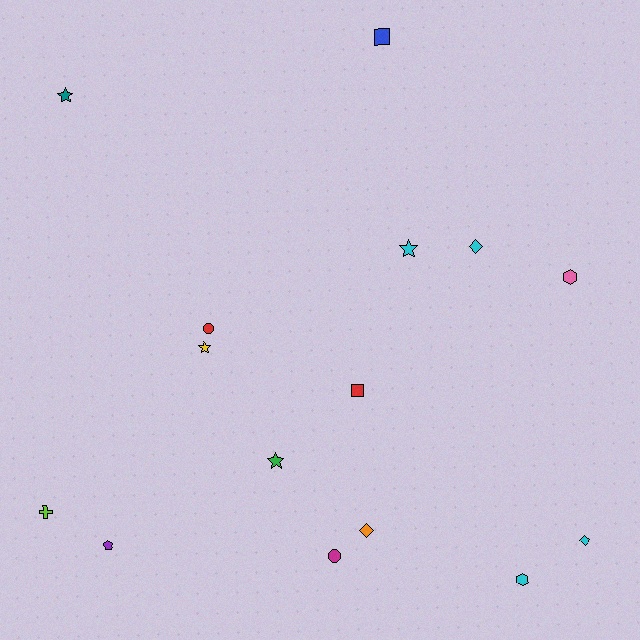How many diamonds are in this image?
There are 3 diamonds.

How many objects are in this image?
There are 15 objects.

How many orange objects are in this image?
There is 1 orange object.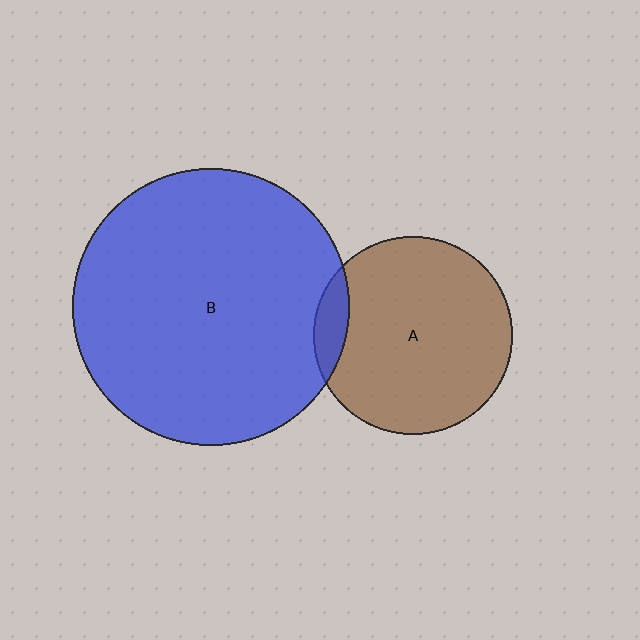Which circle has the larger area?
Circle B (blue).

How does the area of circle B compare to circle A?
Approximately 1.9 times.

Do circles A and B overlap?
Yes.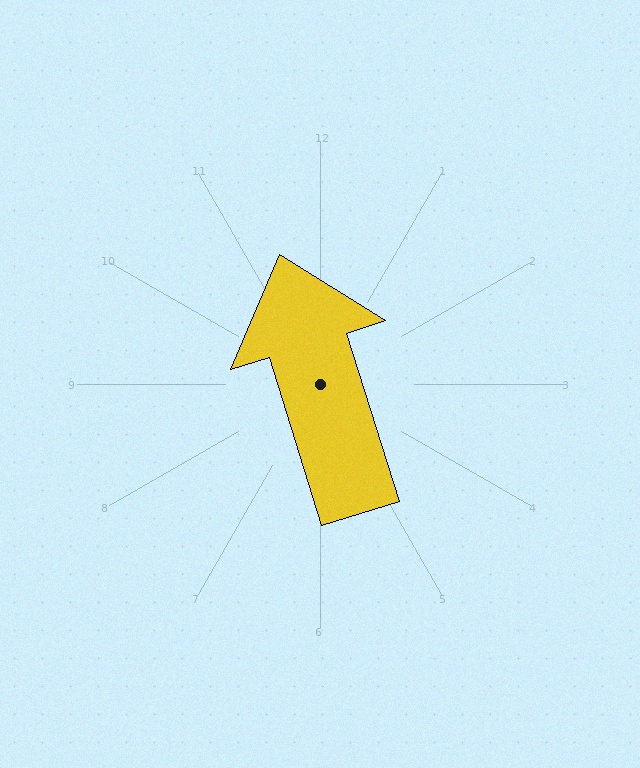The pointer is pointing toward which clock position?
Roughly 11 o'clock.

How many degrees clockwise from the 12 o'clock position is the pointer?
Approximately 343 degrees.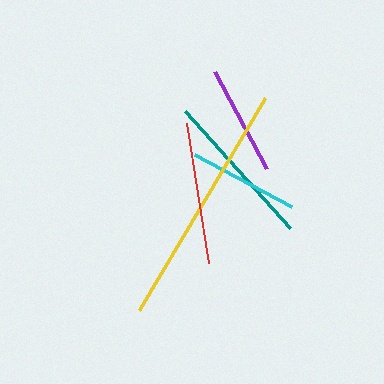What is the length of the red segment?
The red segment is approximately 142 pixels long.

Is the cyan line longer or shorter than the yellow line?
The yellow line is longer than the cyan line.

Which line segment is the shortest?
The purple line is the shortest at approximately 110 pixels.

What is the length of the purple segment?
The purple segment is approximately 110 pixels long.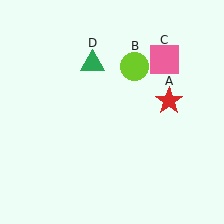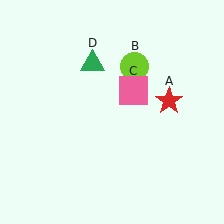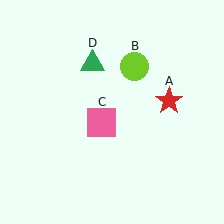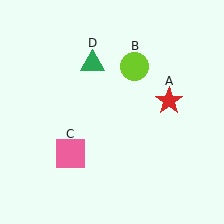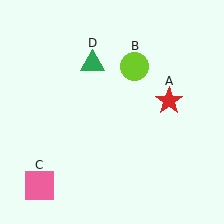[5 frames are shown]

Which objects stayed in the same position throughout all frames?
Red star (object A) and lime circle (object B) and green triangle (object D) remained stationary.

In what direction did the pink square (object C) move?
The pink square (object C) moved down and to the left.